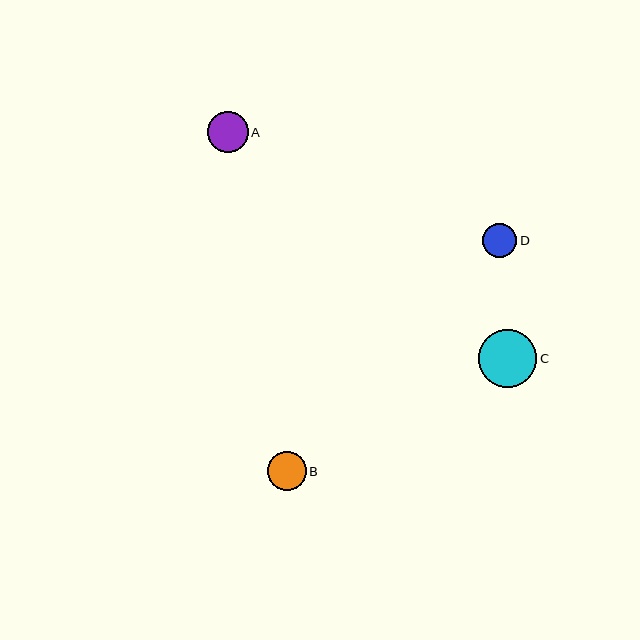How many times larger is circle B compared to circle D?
Circle B is approximately 1.1 times the size of circle D.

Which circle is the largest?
Circle C is the largest with a size of approximately 58 pixels.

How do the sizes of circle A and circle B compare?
Circle A and circle B are approximately the same size.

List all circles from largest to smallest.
From largest to smallest: C, A, B, D.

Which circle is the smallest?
Circle D is the smallest with a size of approximately 34 pixels.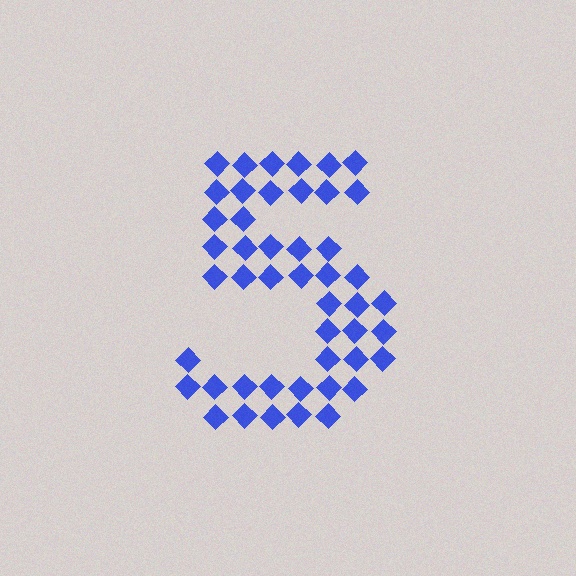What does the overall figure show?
The overall figure shows the digit 5.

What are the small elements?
The small elements are diamonds.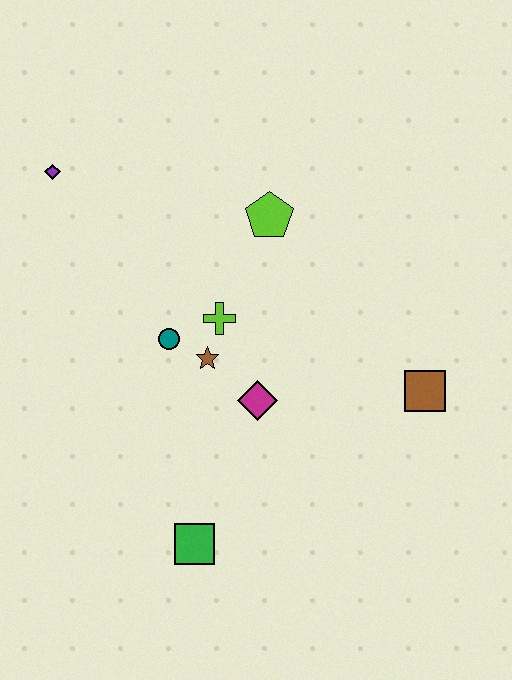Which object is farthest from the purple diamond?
The brown square is farthest from the purple diamond.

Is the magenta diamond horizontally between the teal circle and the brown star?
No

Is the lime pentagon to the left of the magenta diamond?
No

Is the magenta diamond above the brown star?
No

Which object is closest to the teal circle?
The brown star is closest to the teal circle.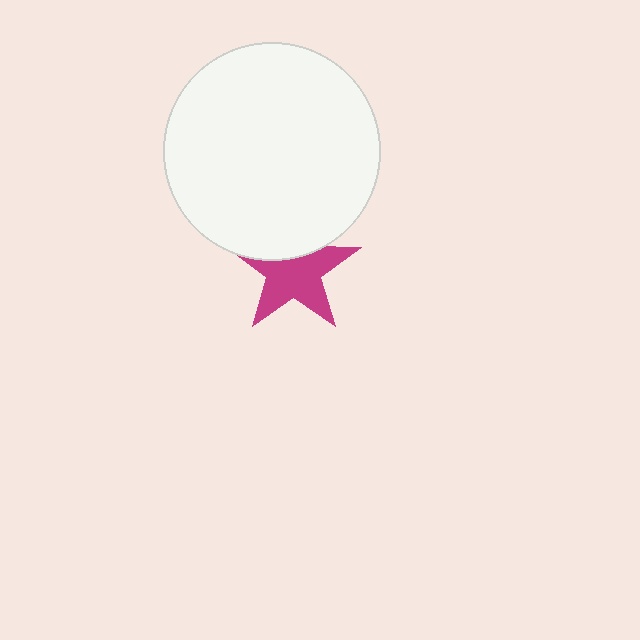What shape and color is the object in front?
The object in front is a white circle.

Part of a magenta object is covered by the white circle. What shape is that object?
It is a star.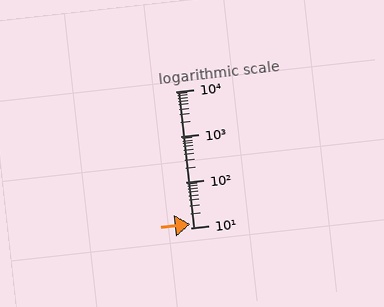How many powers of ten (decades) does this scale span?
The scale spans 3 decades, from 10 to 10000.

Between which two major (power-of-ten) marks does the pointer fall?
The pointer is between 10 and 100.